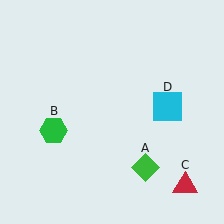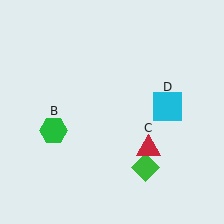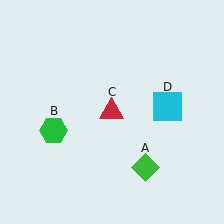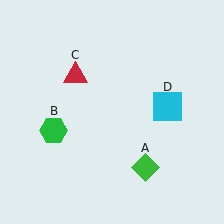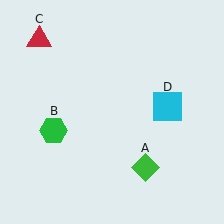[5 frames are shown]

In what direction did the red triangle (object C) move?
The red triangle (object C) moved up and to the left.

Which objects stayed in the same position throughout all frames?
Green diamond (object A) and green hexagon (object B) and cyan square (object D) remained stationary.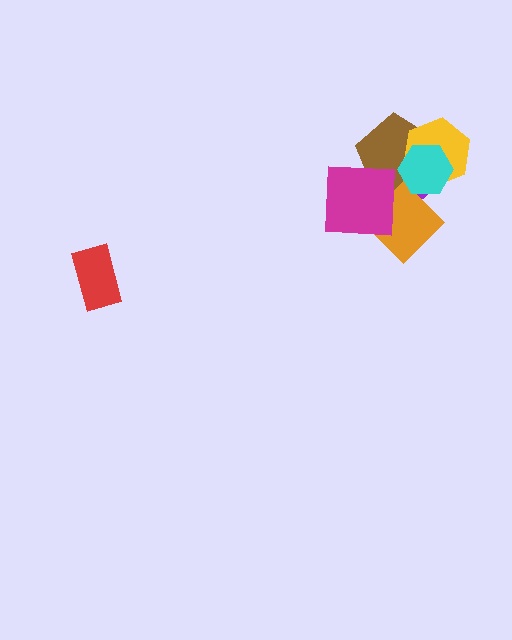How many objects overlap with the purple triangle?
5 objects overlap with the purple triangle.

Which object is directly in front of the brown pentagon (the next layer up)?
The orange diamond is directly in front of the brown pentagon.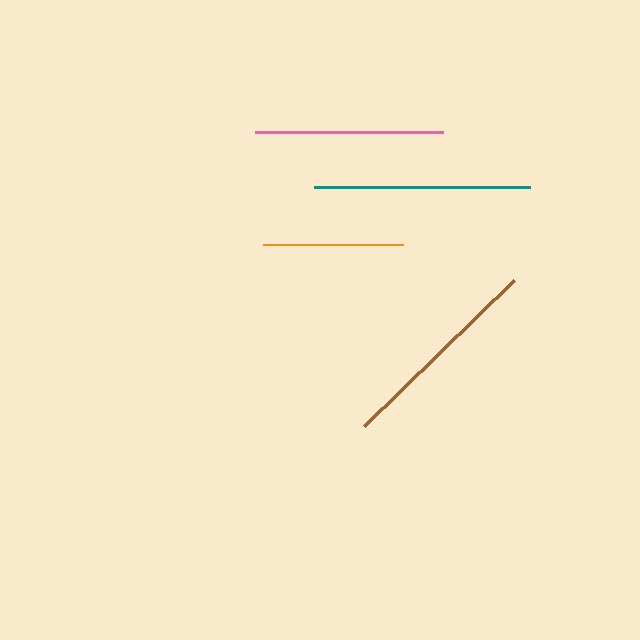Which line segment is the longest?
The teal line is the longest at approximately 217 pixels.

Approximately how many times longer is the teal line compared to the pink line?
The teal line is approximately 1.2 times the length of the pink line.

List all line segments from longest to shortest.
From longest to shortest: teal, brown, pink, orange.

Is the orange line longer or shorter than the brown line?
The brown line is longer than the orange line.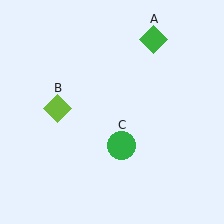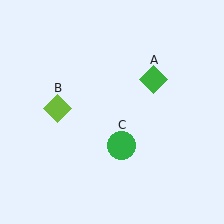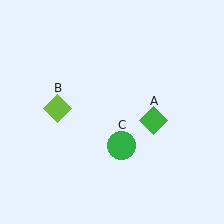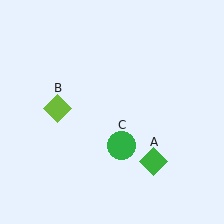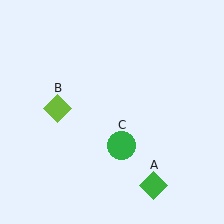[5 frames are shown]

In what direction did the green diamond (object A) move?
The green diamond (object A) moved down.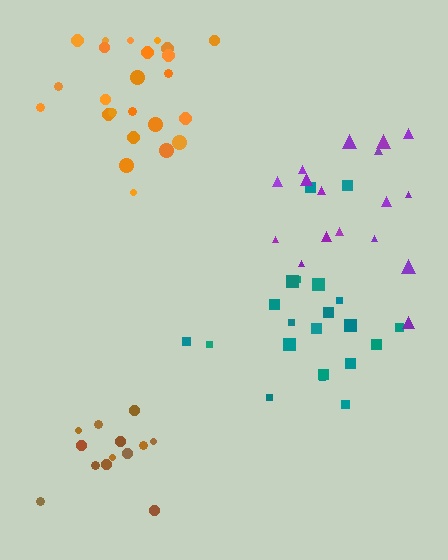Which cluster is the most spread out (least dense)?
Purple.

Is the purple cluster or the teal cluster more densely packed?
Teal.